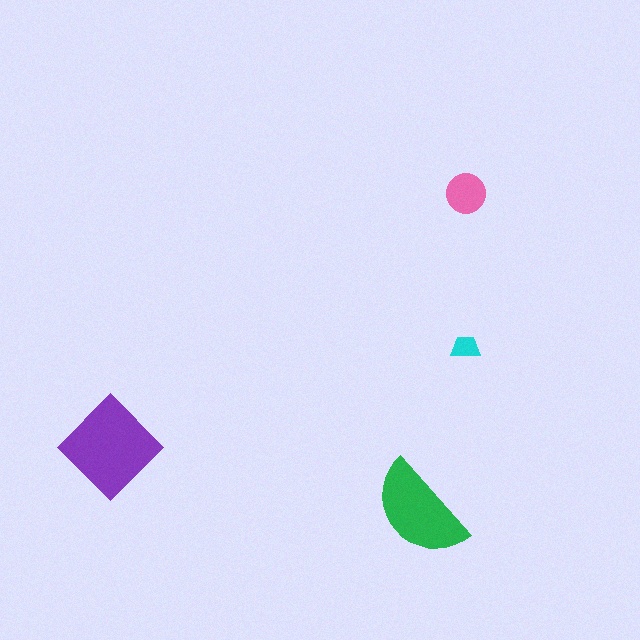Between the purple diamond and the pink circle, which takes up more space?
The purple diamond.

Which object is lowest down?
The green semicircle is bottommost.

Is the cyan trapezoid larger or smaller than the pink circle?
Smaller.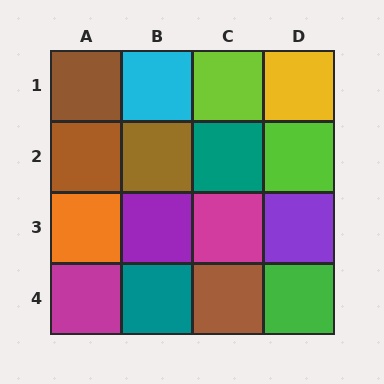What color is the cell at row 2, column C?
Teal.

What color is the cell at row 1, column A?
Brown.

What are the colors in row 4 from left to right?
Magenta, teal, brown, green.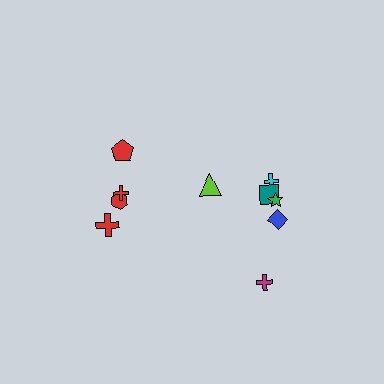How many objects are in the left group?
There are 4 objects.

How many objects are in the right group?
There are 6 objects.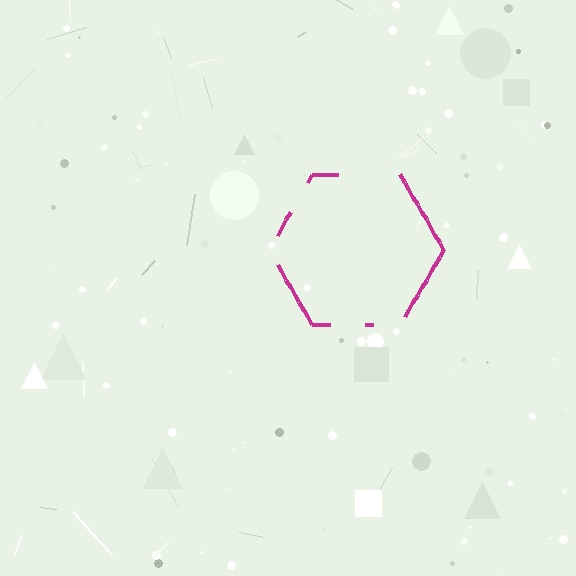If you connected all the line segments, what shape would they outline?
They would outline a hexagon.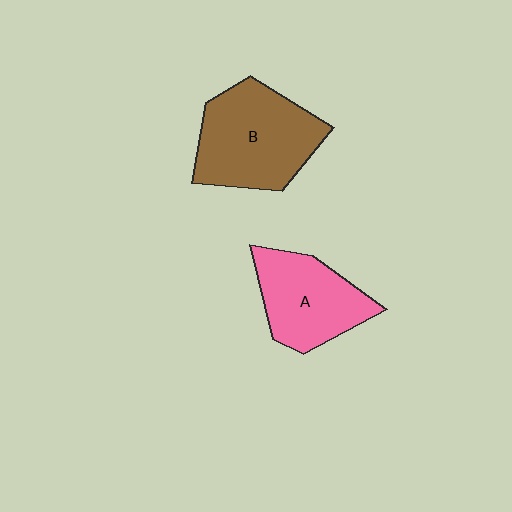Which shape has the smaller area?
Shape A (pink).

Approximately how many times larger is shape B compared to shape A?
Approximately 1.3 times.